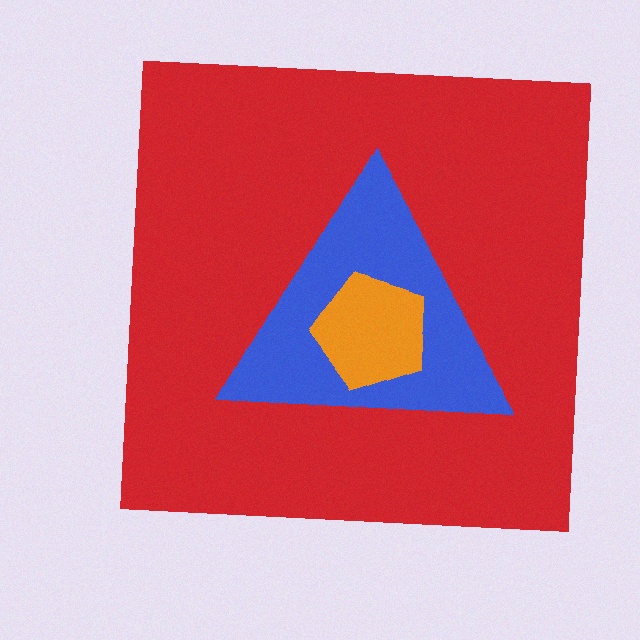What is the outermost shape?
The red square.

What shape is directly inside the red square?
The blue triangle.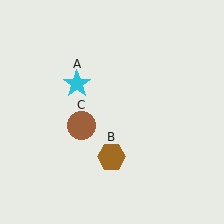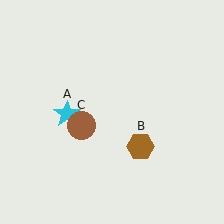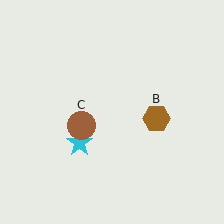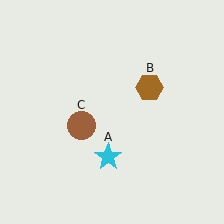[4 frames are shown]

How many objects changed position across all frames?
2 objects changed position: cyan star (object A), brown hexagon (object B).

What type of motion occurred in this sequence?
The cyan star (object A), brown hexagon (object B) rotated counterclockwise around the center of the scene.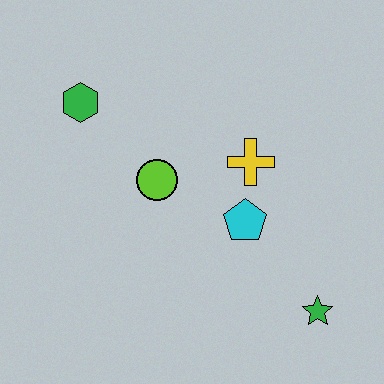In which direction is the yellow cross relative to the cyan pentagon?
The yellow cross is above the cyan pentagon.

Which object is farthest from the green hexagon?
The green star is farthest from the green hexagon.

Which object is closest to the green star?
The cyan pentagon is closest to the green star.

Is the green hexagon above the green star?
Yes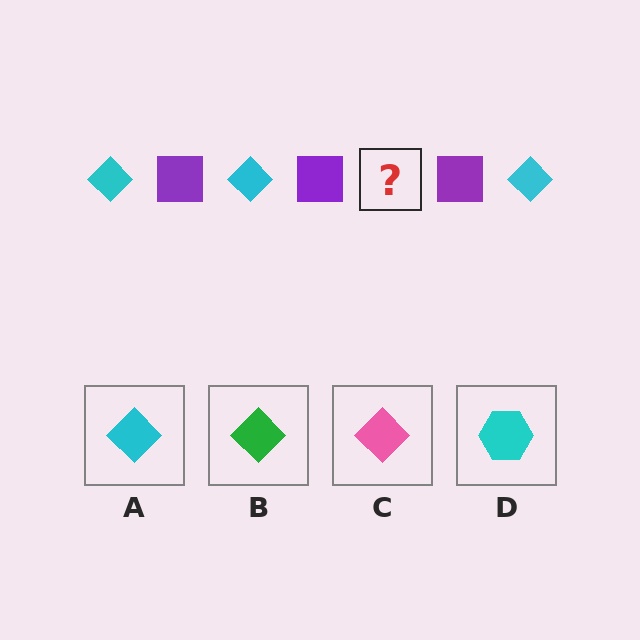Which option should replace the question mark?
Option A.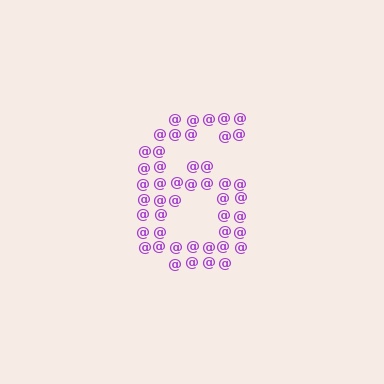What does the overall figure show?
The overall figure shows the digit 6.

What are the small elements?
The small elements are at signs.